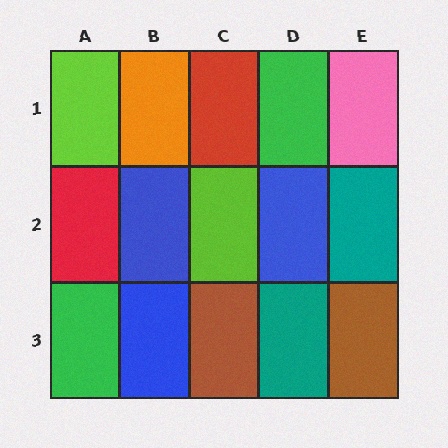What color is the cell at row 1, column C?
Red.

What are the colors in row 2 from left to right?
Red, blue, lime, blue, teal.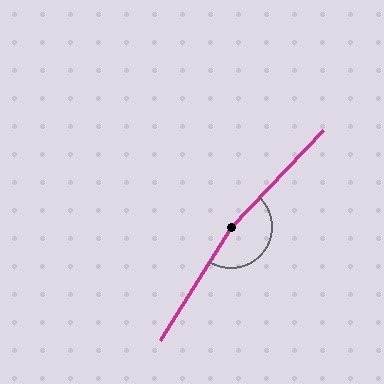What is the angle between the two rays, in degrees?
Approximately 169 degrees.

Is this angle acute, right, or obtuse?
It is obtuse.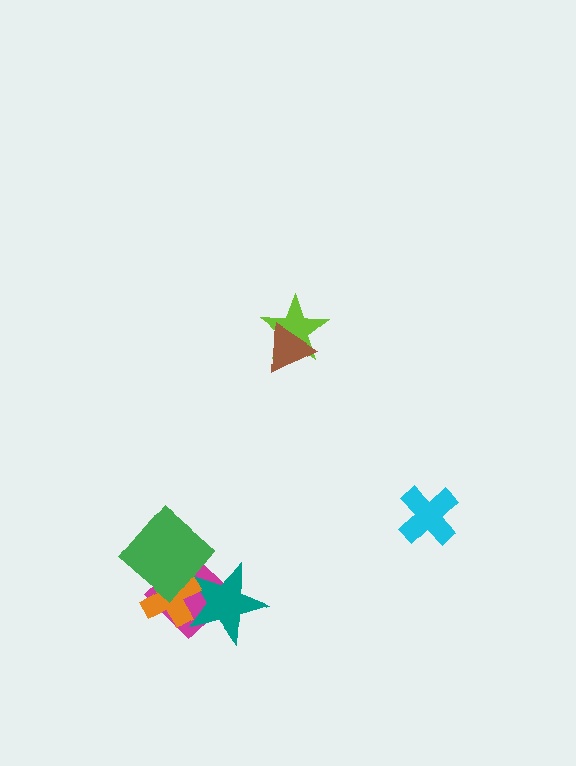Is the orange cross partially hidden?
Yes, it is partially covered by another shape.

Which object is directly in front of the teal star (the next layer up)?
The orange cross is directly in front of the teal star.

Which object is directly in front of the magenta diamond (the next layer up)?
The teal star is directly in front of the magenta diamond.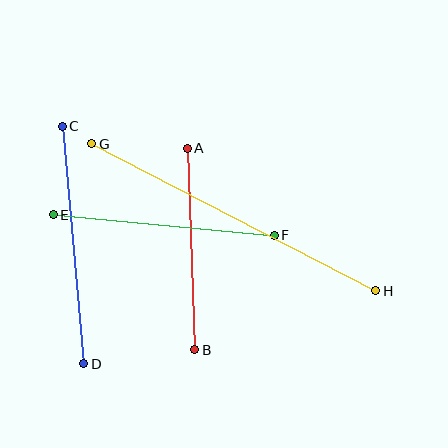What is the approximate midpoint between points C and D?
The midpoint is at approximately (73, 245) pixels.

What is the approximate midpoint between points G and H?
The midpoint is at approximately (234, 217) pixels.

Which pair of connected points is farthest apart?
Points G and H are farthest apart.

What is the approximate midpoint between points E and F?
The midpoint is at approximately (164, 225) pixels.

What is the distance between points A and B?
The distance is approximately 202 pixels.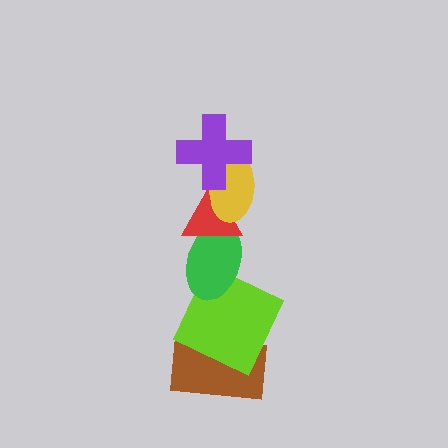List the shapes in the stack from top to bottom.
From top to bottom: the purple cross, the yellow ellipse, the red triangle, the green ellipse, the lime square, the brown rectangle.